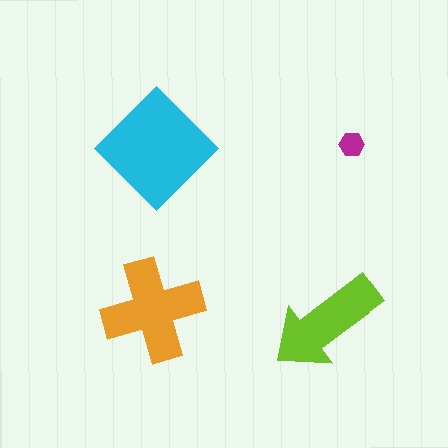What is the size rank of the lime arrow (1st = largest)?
3rd.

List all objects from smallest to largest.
The magenta hexagon, the lime arrow, the orange cross, the cyan diamond.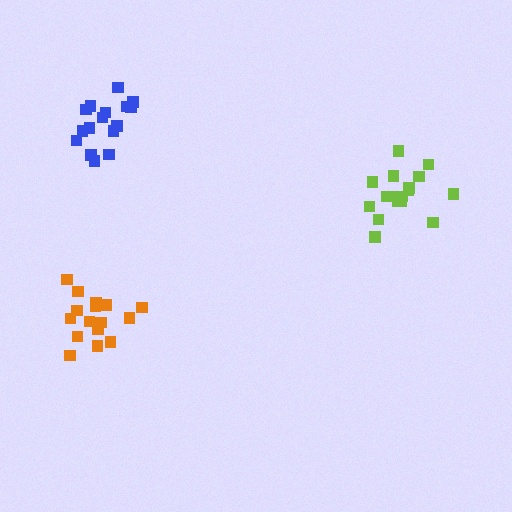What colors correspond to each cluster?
The clusters are colored: lime, orange, blue.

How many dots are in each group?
Group 1: 17 dots, Group 2: 16 dots, Group 3: 16 dots (49 total).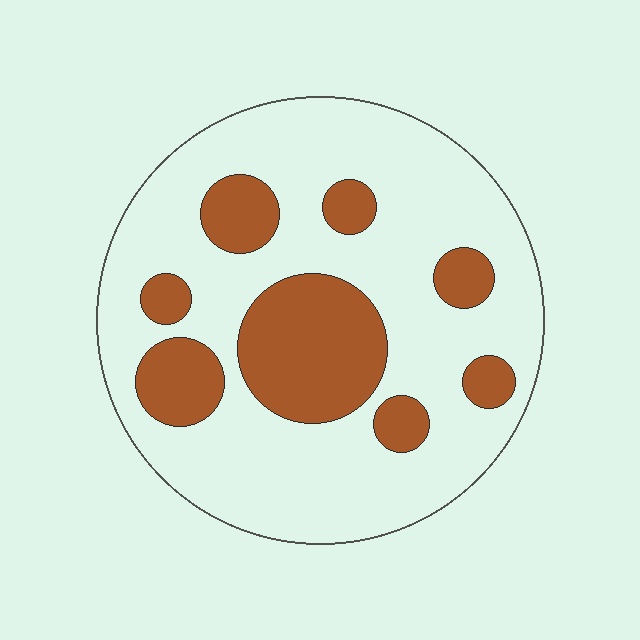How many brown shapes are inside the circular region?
8.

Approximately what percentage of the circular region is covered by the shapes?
Approximately 25%.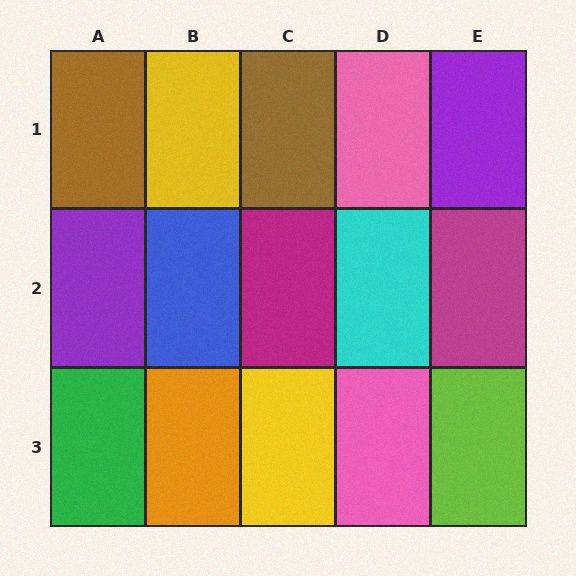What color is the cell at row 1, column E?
Purple.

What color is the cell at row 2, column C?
Magenta.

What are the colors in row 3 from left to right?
Green, orange, yellow, pink, lime.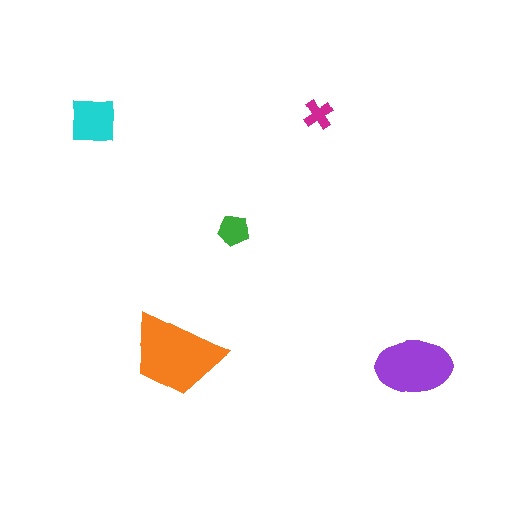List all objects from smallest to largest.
The magenta cross, the green pentagon, the cyan square, the purple ellipse, the orange trapezoid.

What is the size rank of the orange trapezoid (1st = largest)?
1st.